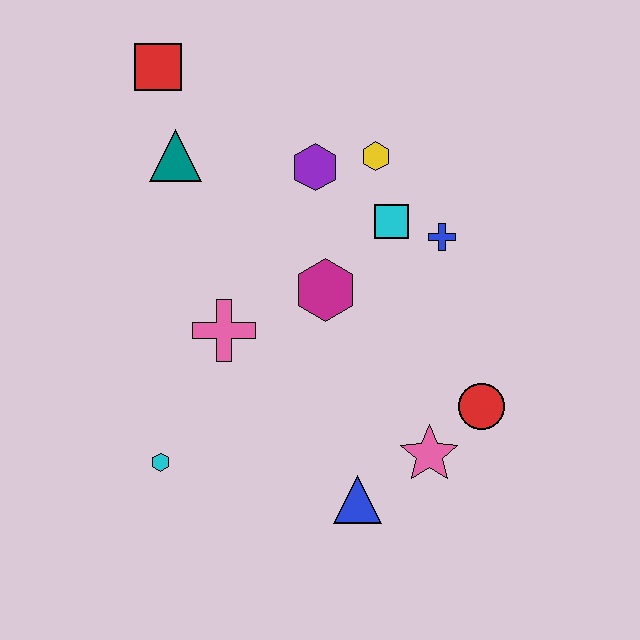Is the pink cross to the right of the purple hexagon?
No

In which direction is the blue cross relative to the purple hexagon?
The blue cross is to the right of the purple hexagon.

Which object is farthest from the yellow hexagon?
The cyan hexagon is farthest from the yellow hexagon.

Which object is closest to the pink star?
The red circle is closest to the pink star.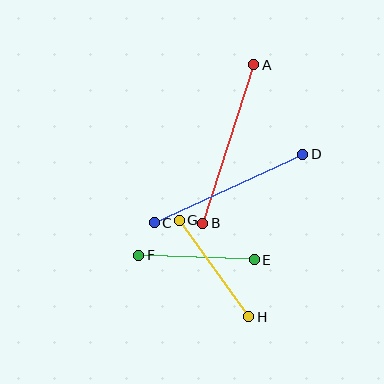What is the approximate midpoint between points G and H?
The midpoint is at approximately (214, 268) pixels.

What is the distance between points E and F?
The distance is approximately 115 pixels.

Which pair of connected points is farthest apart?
Points A and B are farthest apart.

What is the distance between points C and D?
The distance is approximately 163 pixels.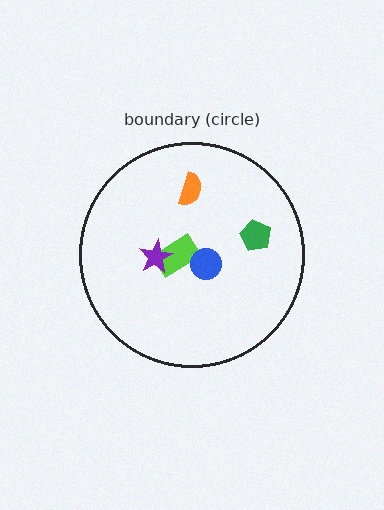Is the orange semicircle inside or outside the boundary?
Inside.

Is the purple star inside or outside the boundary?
Inside.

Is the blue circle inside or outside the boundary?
Inside.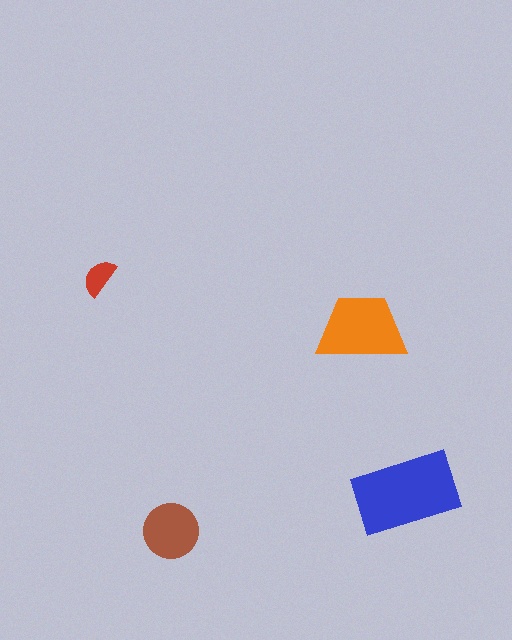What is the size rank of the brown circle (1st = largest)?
3rd.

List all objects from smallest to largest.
The red semicircle, the brown circle, the orange trapezoid, the blue rectangle.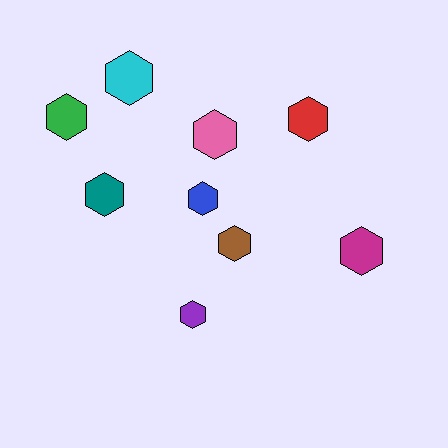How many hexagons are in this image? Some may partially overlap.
There are 9 hexagons.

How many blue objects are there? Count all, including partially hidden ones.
There is 1 blue object.